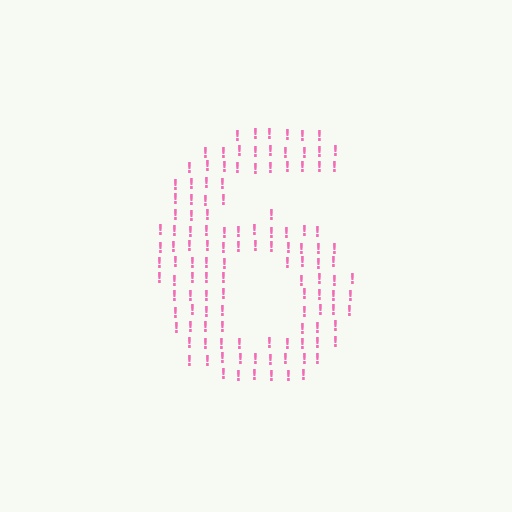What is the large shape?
The large shape is the digit 6.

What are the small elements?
The small elements are exclamation marks.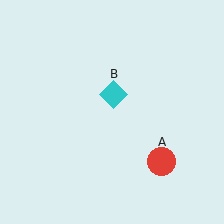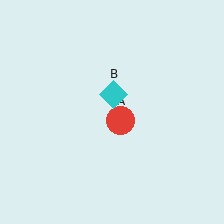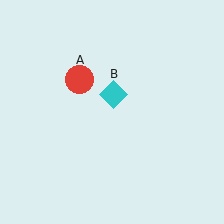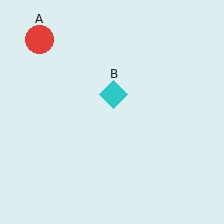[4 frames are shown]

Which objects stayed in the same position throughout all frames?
Cyan diamond (object B) remained stationary.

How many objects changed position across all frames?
1 object changed position: red circle (object A).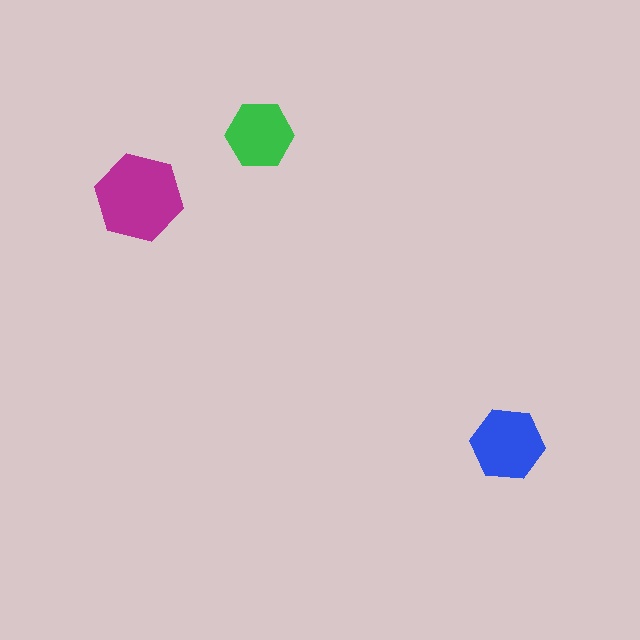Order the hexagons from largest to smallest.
the magenta one, the blue one, the green one.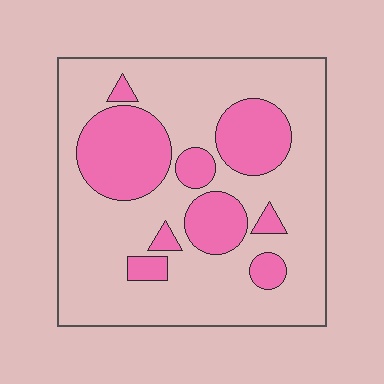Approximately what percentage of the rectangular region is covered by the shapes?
Approximately 30%.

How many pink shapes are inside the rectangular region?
9.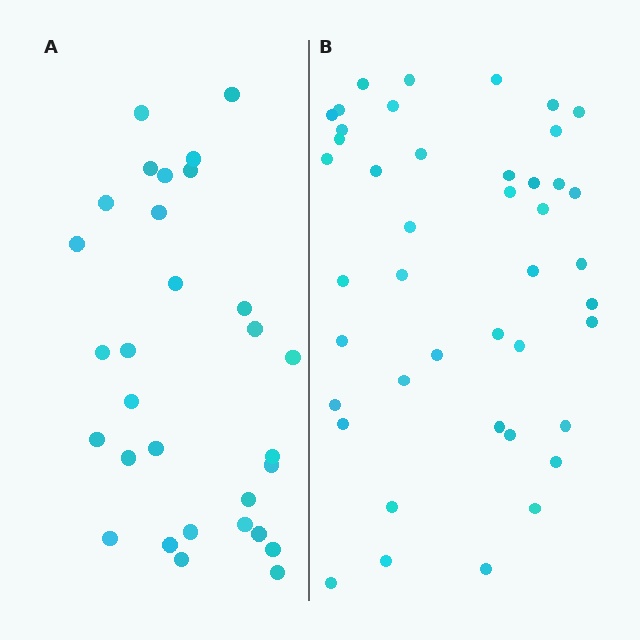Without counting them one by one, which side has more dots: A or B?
Region B (the right region) has more dots.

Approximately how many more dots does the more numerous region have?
Region B has approximately 15 more dots than region A.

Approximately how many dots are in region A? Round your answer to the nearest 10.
About 30 dots.